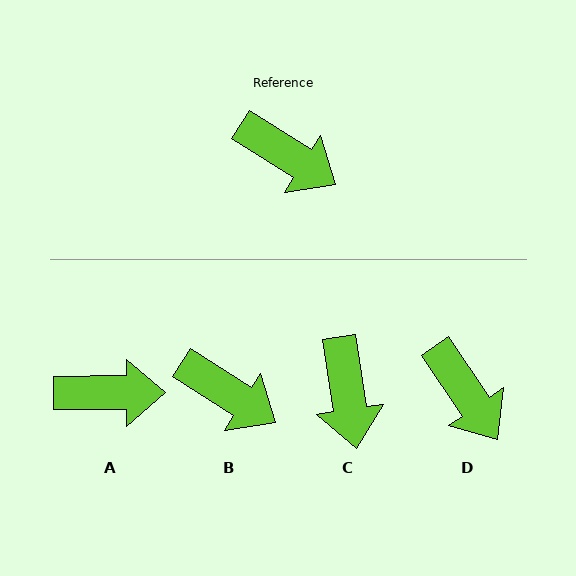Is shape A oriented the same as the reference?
No, it is off by about 33 degrees.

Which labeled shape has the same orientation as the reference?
B.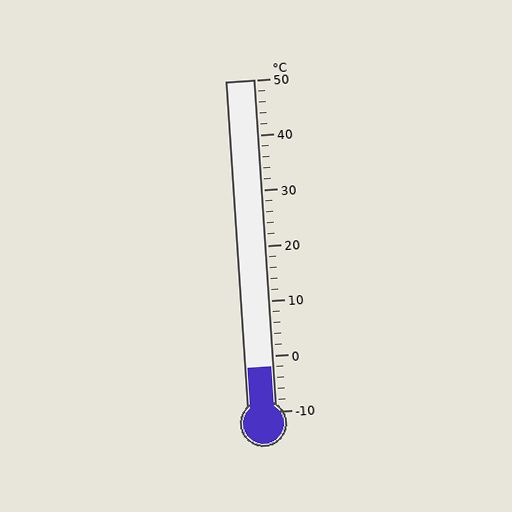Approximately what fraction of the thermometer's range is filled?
The thermometer is filled to approximately 15% of its range.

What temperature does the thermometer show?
The thermometer shows approximately -2°C.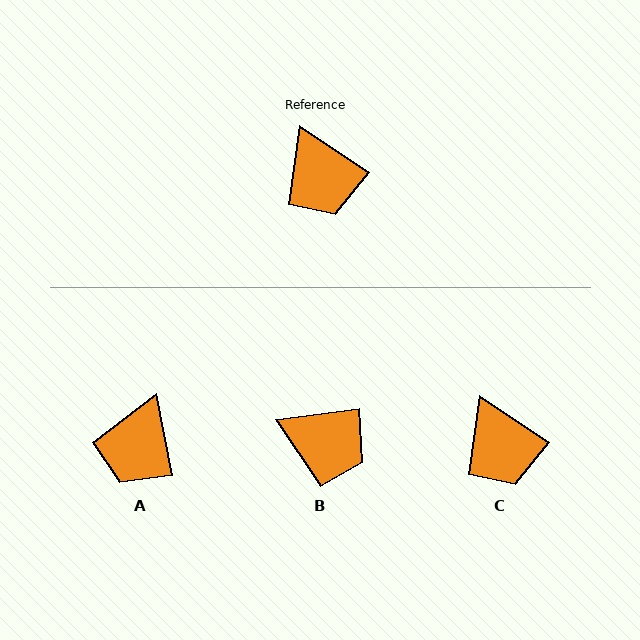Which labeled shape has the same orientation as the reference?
C.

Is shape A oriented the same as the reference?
No, it is off by about 44 degrees.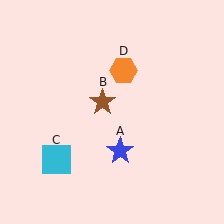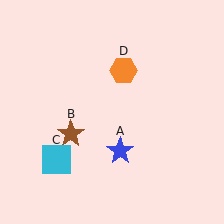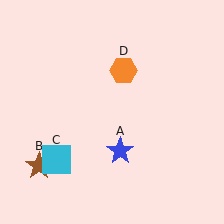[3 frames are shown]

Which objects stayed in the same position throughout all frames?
Blue star (object A) and cyan square (object C) and orange hexagon (object D) remained stationary.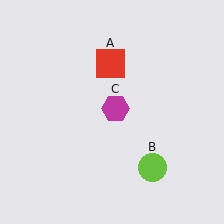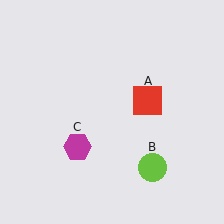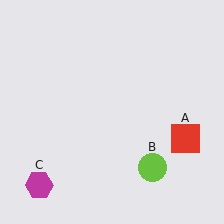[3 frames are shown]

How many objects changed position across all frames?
2 objects changed position: red square (object A), magenta hexagon (object C).